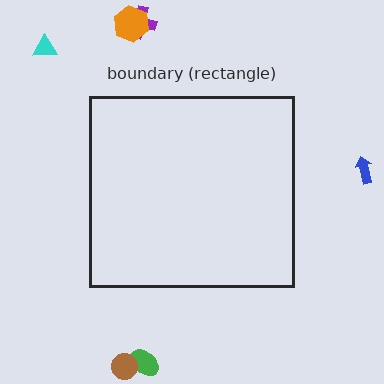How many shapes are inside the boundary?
0 inside, 6 outside.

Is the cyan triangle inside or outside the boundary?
Outside.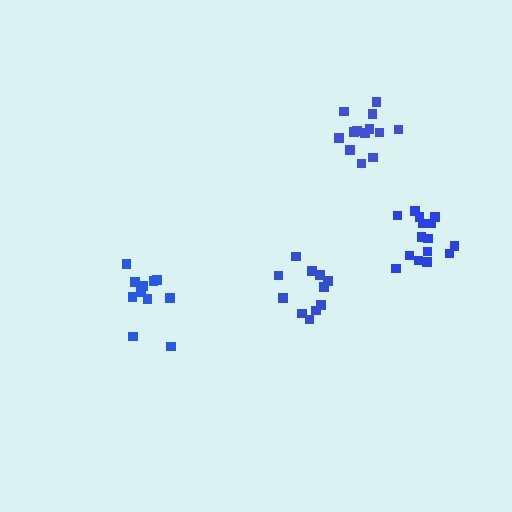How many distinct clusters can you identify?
There are 4 distinct clusters.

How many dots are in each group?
Group 1: 11 dots, Group 2: 11 dots, Group 3: 14 dots, Group 4: 15 dots (51 total).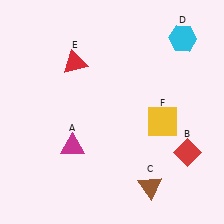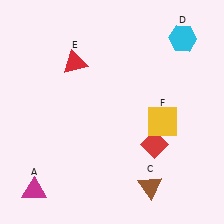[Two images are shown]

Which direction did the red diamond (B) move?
The red diamond (B) moved left.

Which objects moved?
The objects that moved are: the magenta triangle (A), the red diamond (B).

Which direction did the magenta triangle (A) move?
The magenta triangle (A) moved down.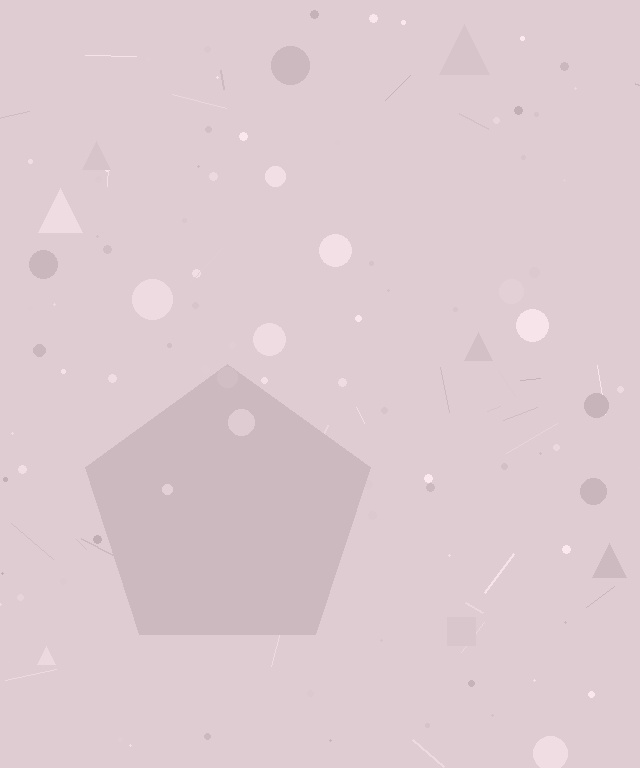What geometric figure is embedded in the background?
A pentagon is embedded in the background.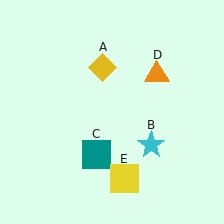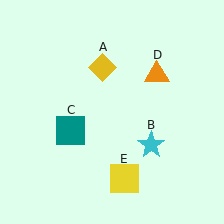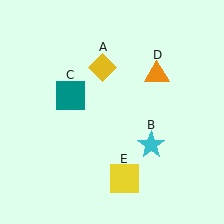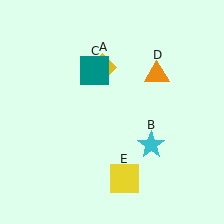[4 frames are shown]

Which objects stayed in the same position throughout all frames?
Yellow diamond (object A) and cyan star (object B) and orange triangle (object D) and yellow square (object E) remained stationary.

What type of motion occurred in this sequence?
The teal square (object C) rotated clockwise around the center of the scene.